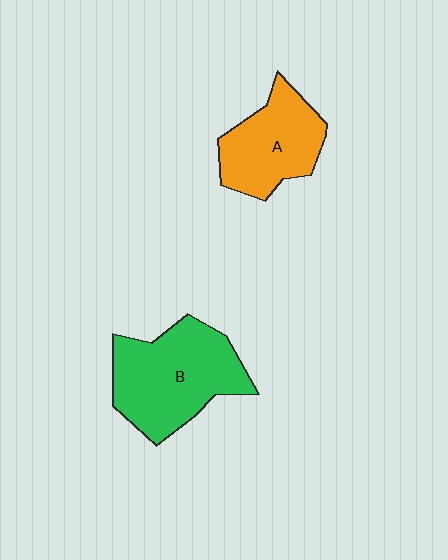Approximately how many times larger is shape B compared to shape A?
Approximately 1.4 times.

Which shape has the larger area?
Shape B (green).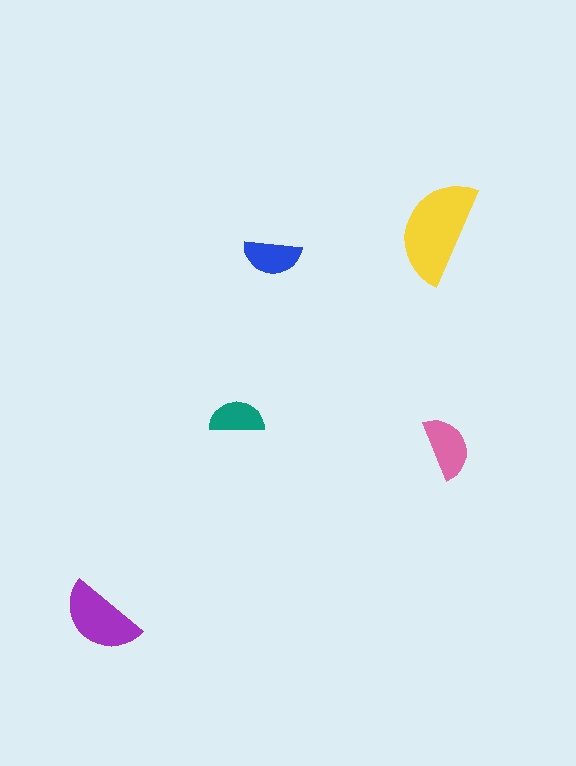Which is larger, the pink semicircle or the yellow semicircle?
The yellow one.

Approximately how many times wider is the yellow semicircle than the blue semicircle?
About 2 times wider.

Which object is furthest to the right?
The pink semicircle is rightmost.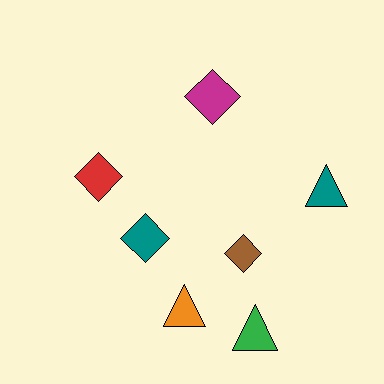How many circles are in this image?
There are no circles.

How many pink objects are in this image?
There are no pink objects.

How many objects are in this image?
There are 7 objects.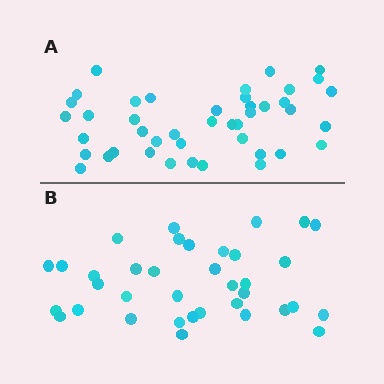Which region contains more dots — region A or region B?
Region A (the top region) has more dots.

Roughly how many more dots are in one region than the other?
Region A has roughly 8 or so more dots than region B.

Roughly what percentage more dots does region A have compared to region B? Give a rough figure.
About 20% more.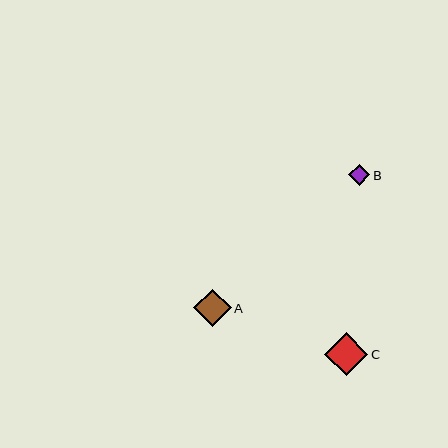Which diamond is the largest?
Diamond C is the largest with a size of approximately 43 pixels.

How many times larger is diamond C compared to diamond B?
Diamond C is approximately 2.0 times the size of diamond B.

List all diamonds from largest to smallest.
From largest to smallest: C, A, B.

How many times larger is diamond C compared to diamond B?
Diamond C is approximately 2.0 times the size of diamond B.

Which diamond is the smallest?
Diamond B is the smallest with a size of approximately 21 pixels.